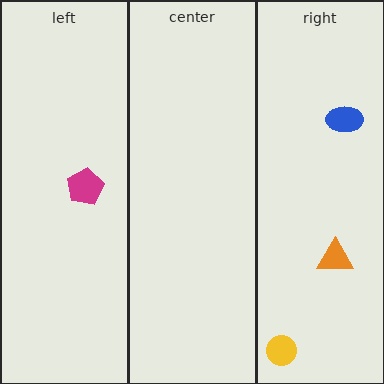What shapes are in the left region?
The magenta pentagon.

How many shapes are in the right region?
3.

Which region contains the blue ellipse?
The right region.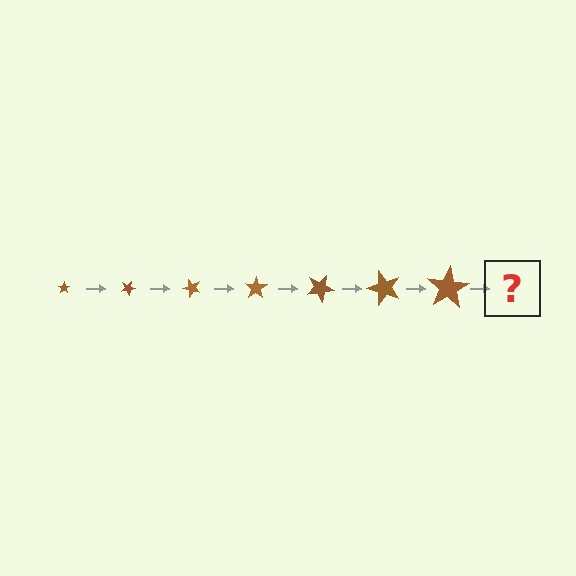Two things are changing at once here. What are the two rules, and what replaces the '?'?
The two rules are that the star grows larger each step and it rotates 25 degrees each step. The '?' should be a star, larger than the previous one and rotated 175 degrees from the start.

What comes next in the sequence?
The next element should be a star, larger than the previous one and rotated 175 degrees from the start.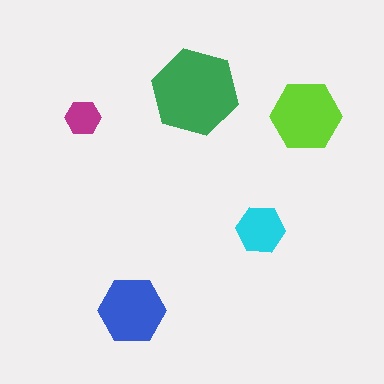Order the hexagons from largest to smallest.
the green one, the lime one, the blue one, the cyan one, the magenta one.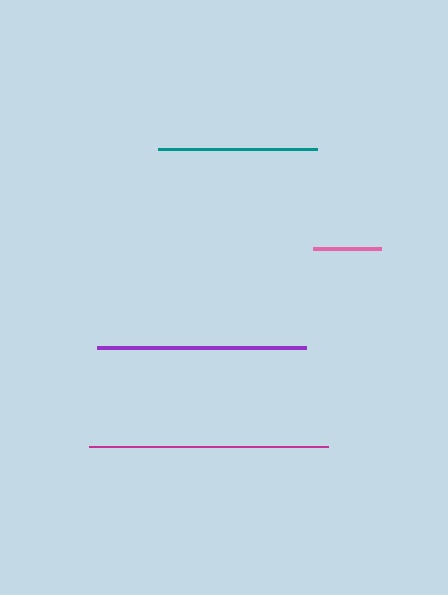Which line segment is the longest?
The magenta line is the longest at approximately 239 pixels.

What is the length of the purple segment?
The purple segment is approximately 209 pixels long.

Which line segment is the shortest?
The pink line is the shortest at approximately 68 pixels.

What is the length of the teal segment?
The teal segment is approximately 159 pixels long.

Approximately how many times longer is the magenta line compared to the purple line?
The magenta line is approximately 1.1 times the length of the purple line.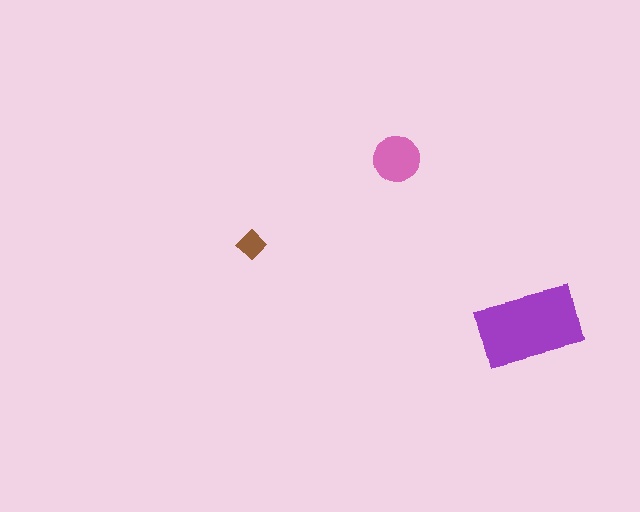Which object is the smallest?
The brown diamond.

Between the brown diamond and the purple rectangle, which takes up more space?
The purple rectangle.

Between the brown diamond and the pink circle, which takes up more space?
The pink circle.